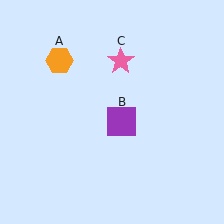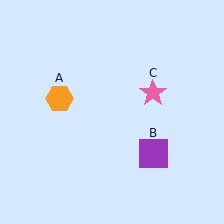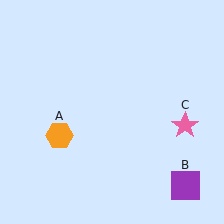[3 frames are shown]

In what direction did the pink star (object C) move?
The pink star (object C) moved down and to the right.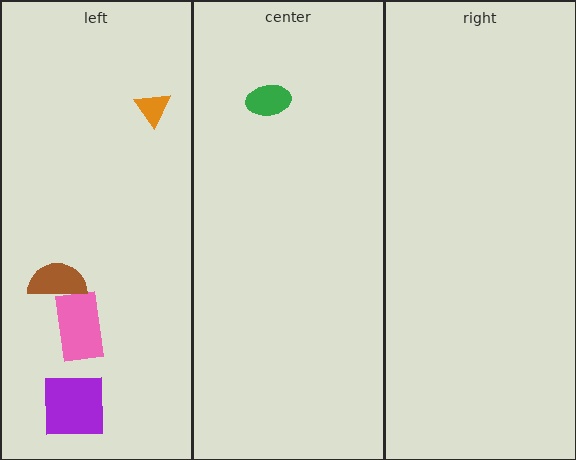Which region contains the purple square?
The left region.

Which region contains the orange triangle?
The left region.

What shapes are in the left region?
The orange triangle, the pink rectangle, the purple square, the brown semicircle.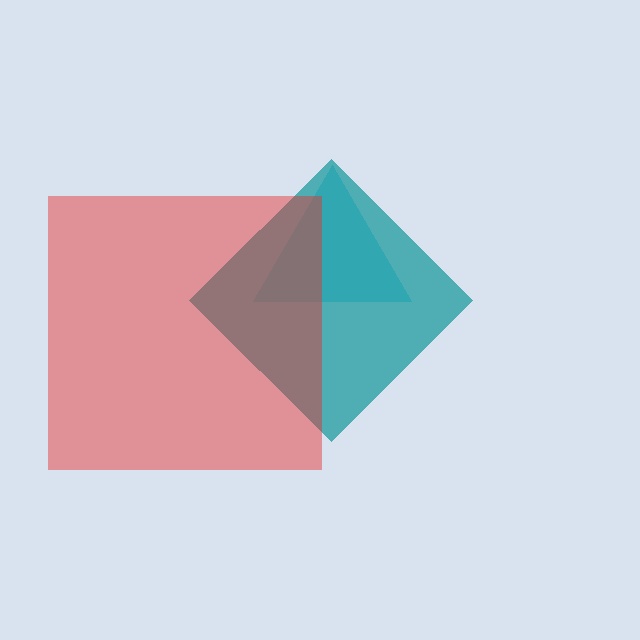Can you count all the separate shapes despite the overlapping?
Yes, there are 3 separate shapes.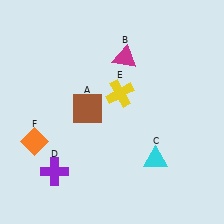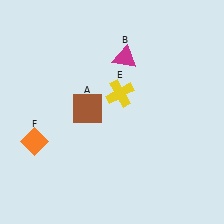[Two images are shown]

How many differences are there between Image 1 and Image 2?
There are 2 differences between the two images.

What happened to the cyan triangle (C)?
The cyan triangle (C) was removed in Image 2. It was in the bottom-right area of Image 1.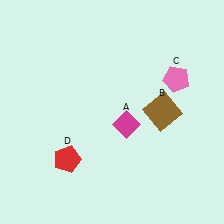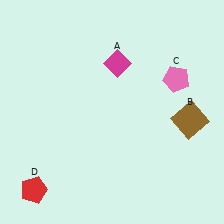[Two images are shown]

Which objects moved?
The objects that moved are: the magenta diamond (A), the brown square (B), the red pentagon (D).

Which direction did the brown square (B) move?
The brown square (B) moved right.